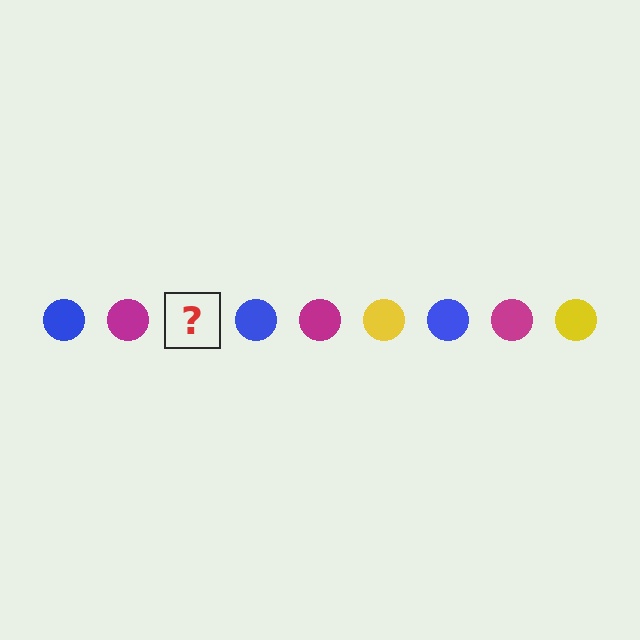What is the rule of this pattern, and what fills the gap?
The rule is that the pattern cycles through blue, magenta, yellow circles. The gap should be filled with a yellow circle.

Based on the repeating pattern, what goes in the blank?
The blank should be a yellow circle.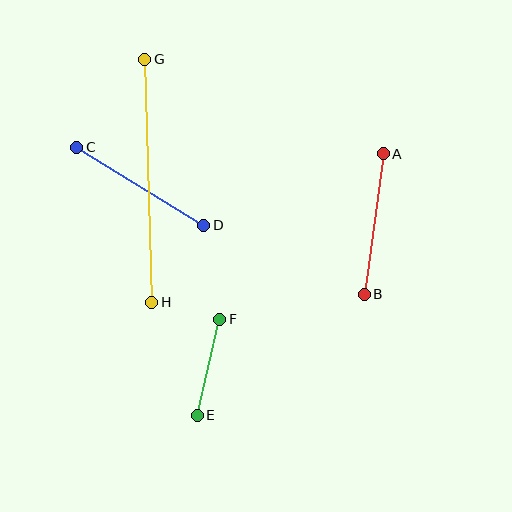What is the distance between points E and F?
The distance is approximately 99 pixels.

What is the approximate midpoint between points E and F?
The midpoint is at approximately (208, 367) pixels.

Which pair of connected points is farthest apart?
Points G and H are farthest apart.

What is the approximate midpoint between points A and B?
The midpoint is at approximately (374, 224) pixels.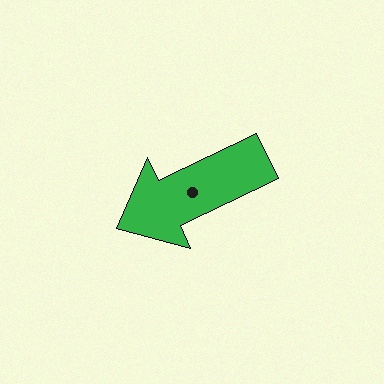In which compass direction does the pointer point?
Southwest.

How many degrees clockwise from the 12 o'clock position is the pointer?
Approximately 244 degrees.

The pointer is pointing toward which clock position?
Roughly 8 o'clock.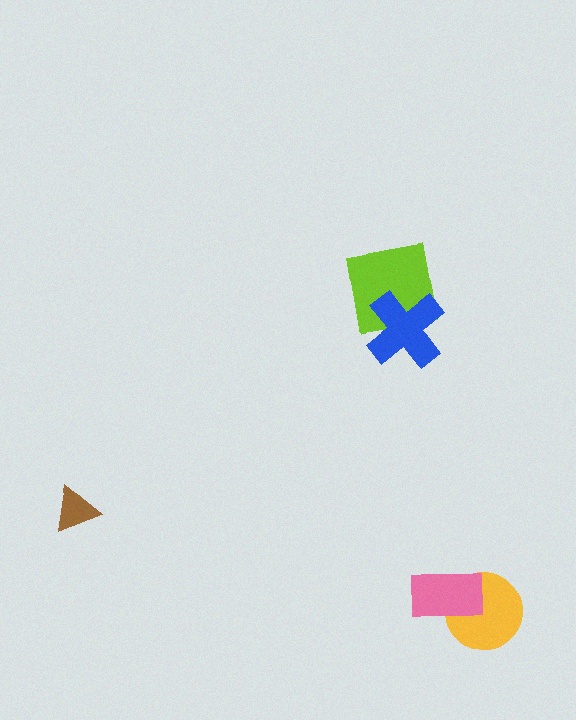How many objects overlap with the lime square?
1 object overlaps with the lime square.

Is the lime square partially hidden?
Yes, it is partially covered by another shape.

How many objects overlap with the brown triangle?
0 objects overlap with the brown triangle.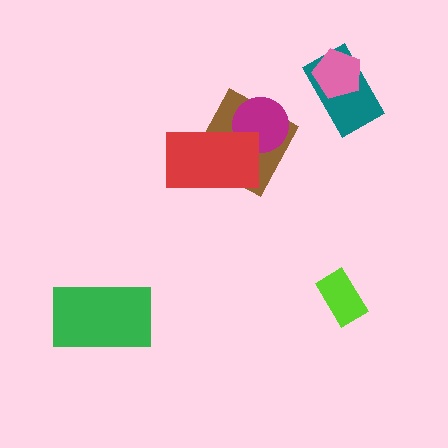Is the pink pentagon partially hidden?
No, no other shape covers it.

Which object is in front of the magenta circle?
The red rectangle is in front of the magenta circle.